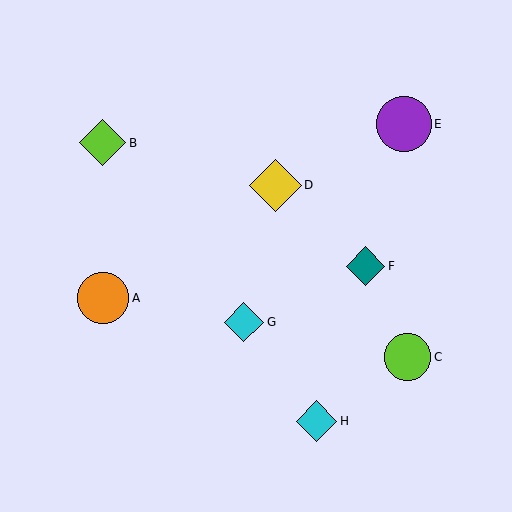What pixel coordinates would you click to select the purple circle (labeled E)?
Click at (404, 124) to select the purple circle E.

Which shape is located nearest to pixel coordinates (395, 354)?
The lime circle (labeled C) at (408, 357) is nearest to that location.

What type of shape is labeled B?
Shape B is a lime diamond.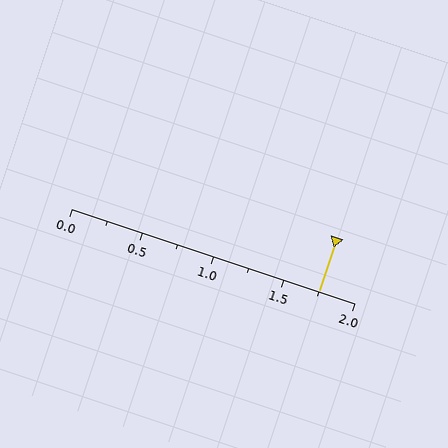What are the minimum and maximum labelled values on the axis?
The axis runs from 0.0 to 2.0.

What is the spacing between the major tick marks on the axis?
The major ticks are spaced 0.5 apart.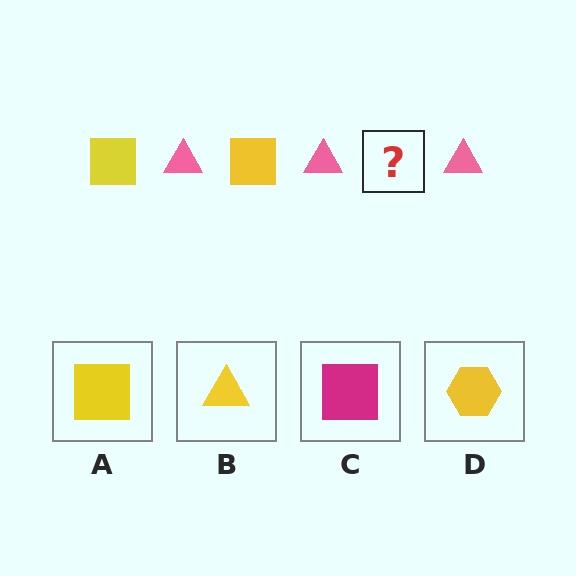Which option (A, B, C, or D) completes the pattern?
A.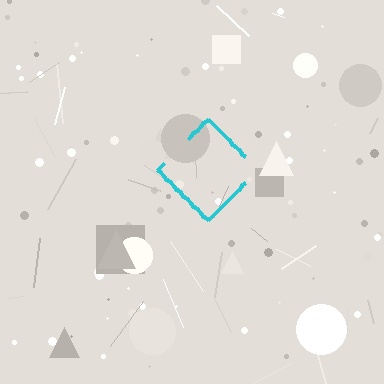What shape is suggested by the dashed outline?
The dashed outline suggests a diamond.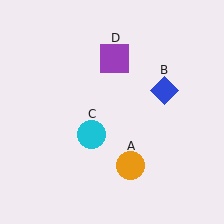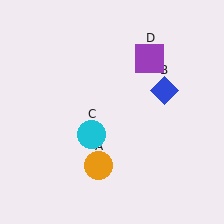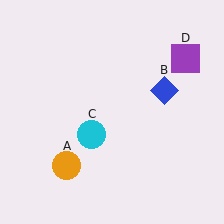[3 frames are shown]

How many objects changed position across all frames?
2 objects changed position: orange circle (object A), purple square (object D).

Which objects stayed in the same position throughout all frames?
Blue diamond (object B) and cyan circle (object C) remained stationary.